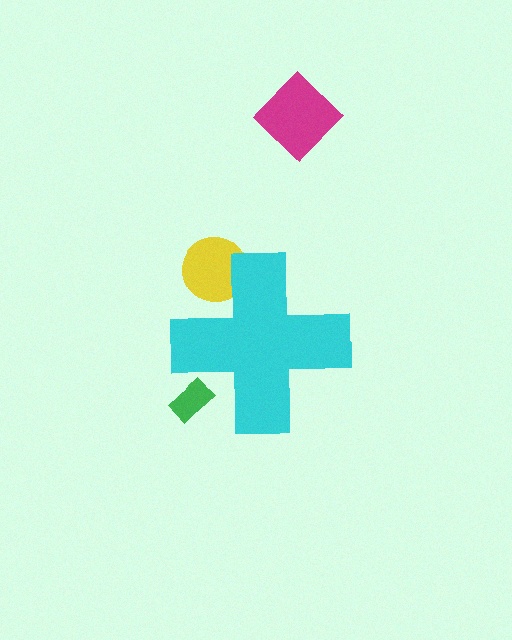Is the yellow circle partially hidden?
Yes, the yellow circle is partially hidden behind the cyan cross.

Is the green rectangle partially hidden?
Yes, the green rectangle is partially hidden behind the cyan cross.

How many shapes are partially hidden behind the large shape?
2 shapes are partially hidden.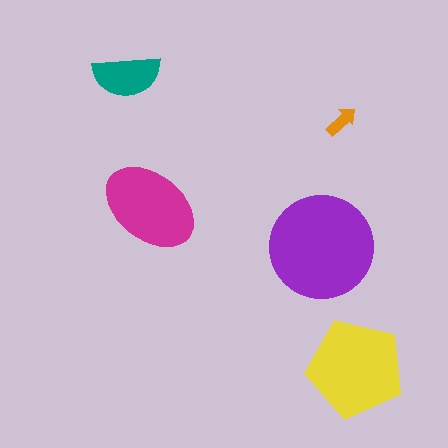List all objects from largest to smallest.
The purple circle, the yellow pentagon, the magenta ellipse, the teal semicircle, the orange arrow.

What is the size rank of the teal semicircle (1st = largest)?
4th.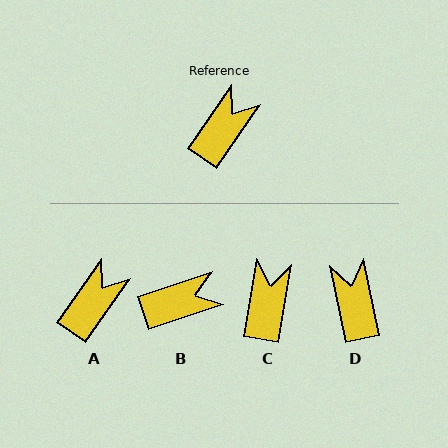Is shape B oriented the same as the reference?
No, it is off by about 37 degrees.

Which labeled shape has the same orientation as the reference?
A.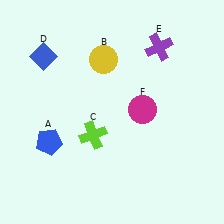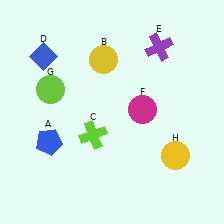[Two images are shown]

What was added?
A lime circle (G), a yellow circle (H) were added in Image 2.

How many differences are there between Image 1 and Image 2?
There are 2 differences between the two images.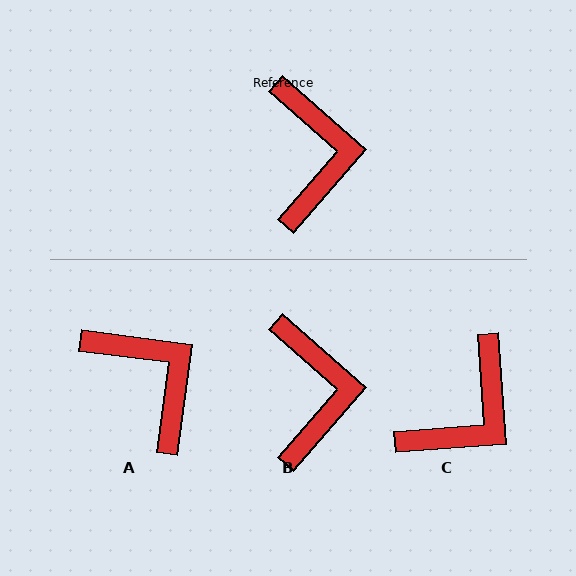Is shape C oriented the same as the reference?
No, it is off by about 44 degrees.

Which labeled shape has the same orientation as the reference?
B.